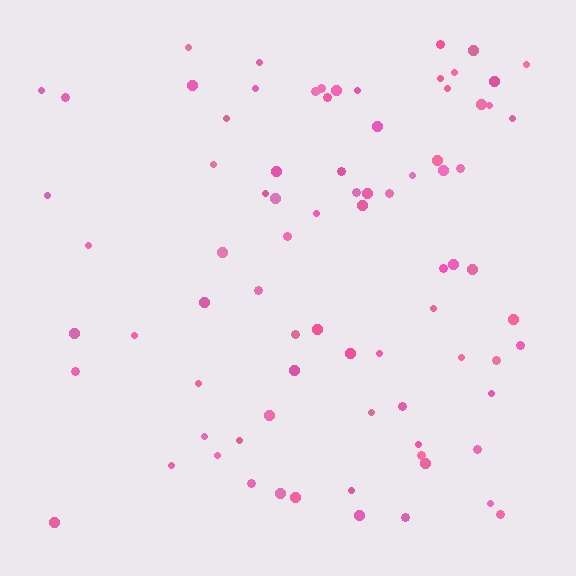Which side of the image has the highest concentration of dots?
The right.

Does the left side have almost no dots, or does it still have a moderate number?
Still a moderate number, just noticeably fewer than the right.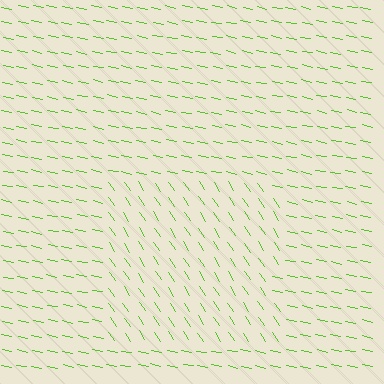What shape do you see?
I see a rectangle.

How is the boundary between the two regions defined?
The boundary is defined purely by a change in line orientation (approximately 45 degrees difference). All lines are the same color and thickness.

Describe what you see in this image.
The image is filled with small lime line segments. A rectangle region in the image has lines oriented differently from the surrounding lines, creating a visible texture boundary.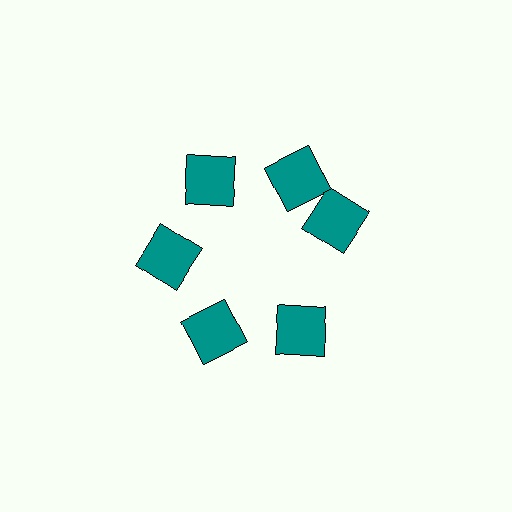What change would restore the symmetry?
The symmetry would be restored by rotating it back into even spacing with its neighbors so that all 6 squares sit at equal angles and equal distance from the center.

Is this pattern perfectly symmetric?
No. The 6 teal squares are arranged in a ring, but one element near the 3 o'clock position is rotated out of alignment along the ring, breaking the 6-fold rotational symmetry.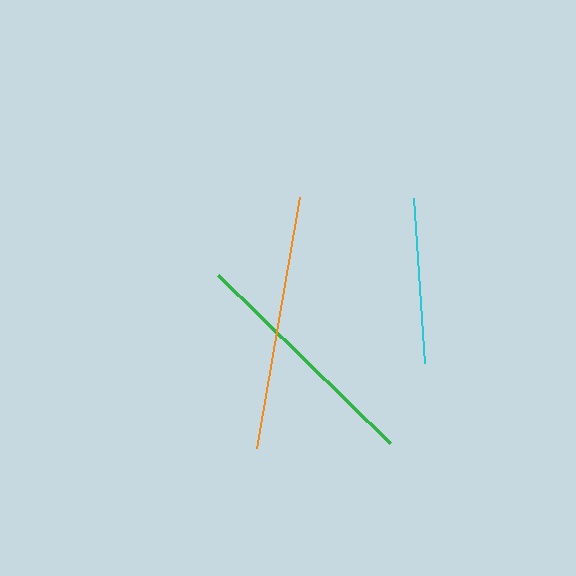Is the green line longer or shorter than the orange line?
The orange line is longer than the green line.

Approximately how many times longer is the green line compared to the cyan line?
The green line is approximately 1.4 times the length of the cyan line.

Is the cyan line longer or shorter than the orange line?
The orange line is longer than the cyan line.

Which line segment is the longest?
The orange line is the longest at approximately 255 pixels.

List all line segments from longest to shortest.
From longest to shortest: orange, green, cyan.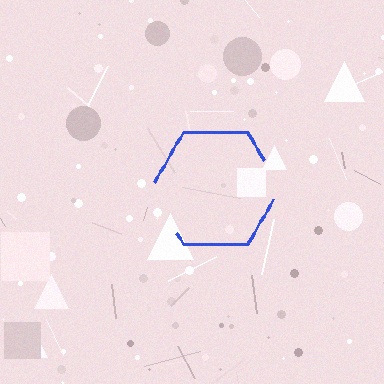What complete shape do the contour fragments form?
The contour fragments form a hexagon.